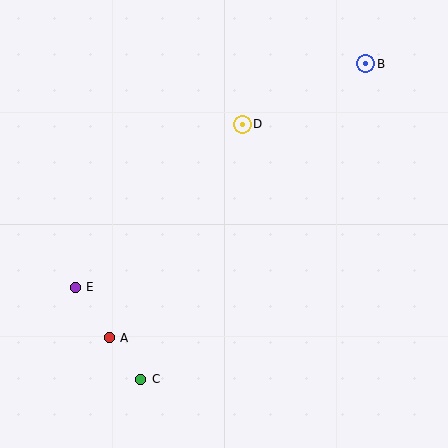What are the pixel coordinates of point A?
Point A is at (109, 338).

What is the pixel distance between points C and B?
The distance between C and B is 388 pixels.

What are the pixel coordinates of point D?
Point D is at (242, 124).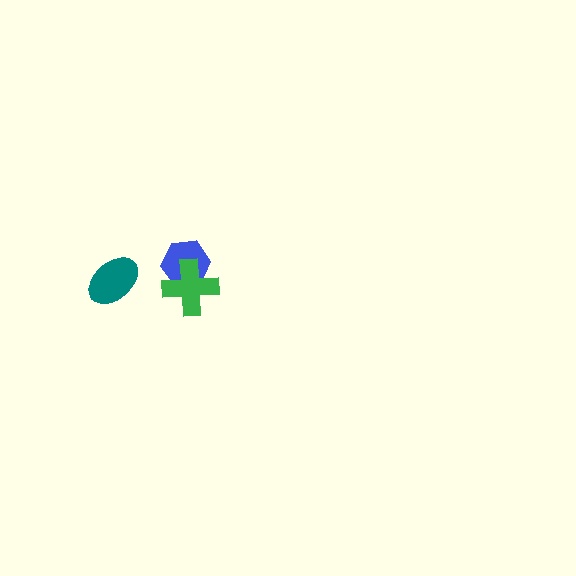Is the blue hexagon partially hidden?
Yes, it is partially covered by another shape.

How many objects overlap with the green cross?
1 object overlaps with the green cross.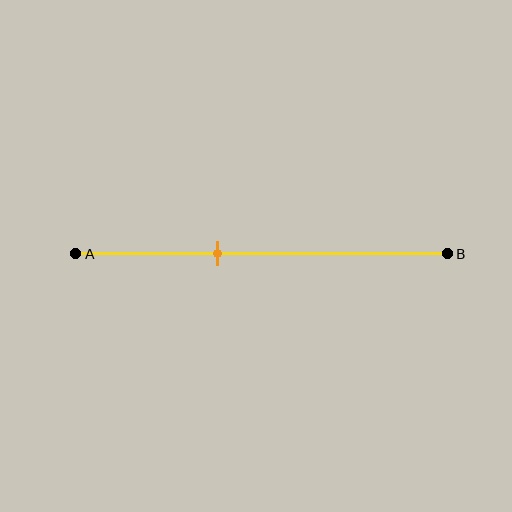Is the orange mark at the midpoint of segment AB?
No, the mark is at about 40% from A, not at the 50% midpoint.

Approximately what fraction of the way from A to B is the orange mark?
The orange mark is approximately 40% of the way from A to B.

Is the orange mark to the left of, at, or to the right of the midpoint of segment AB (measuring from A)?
The orange mark is to the left of the midpoint of segment AB.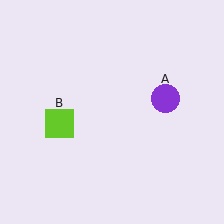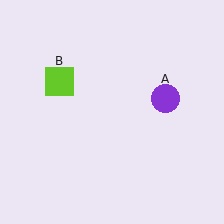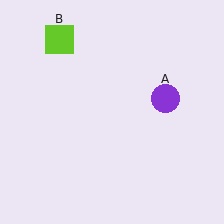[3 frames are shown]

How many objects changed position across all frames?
1 object changed position: lime square (object B).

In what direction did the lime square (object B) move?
The lime square (object B) moved up.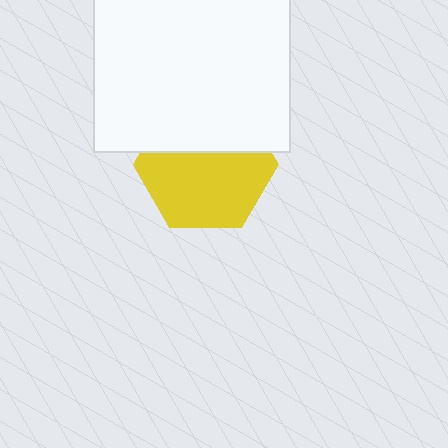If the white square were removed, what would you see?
You would see the complete yellow hexagon.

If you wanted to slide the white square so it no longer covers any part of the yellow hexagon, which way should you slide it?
Slide it up — that is the most direct way to separate the two shapes.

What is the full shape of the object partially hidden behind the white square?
The partially hidden object is a yellow hexagon.